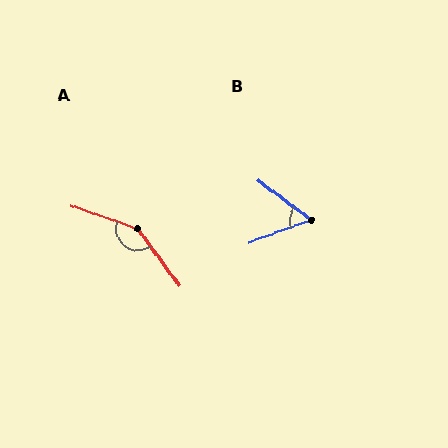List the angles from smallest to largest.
B (57°), A (146°).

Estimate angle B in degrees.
Approximately 57 degrees.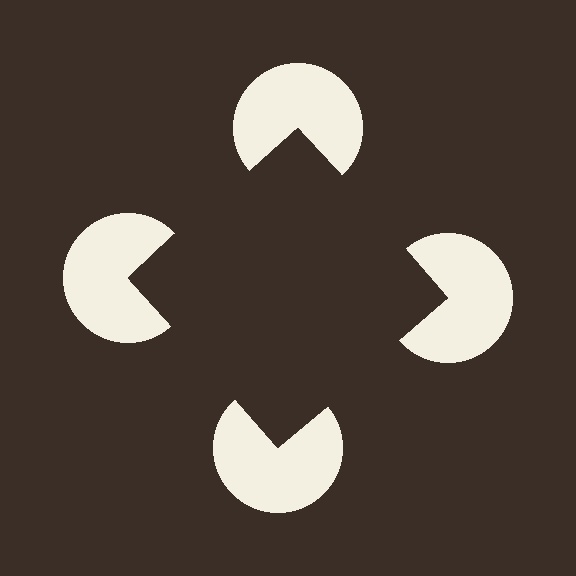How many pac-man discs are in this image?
There are 4 — one at each vertex of the illusory square.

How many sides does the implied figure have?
4 sides.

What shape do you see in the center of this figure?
An illusory square — its edges are inferred from the aligned wedge cuts in the pac-man discs, not physically drawn.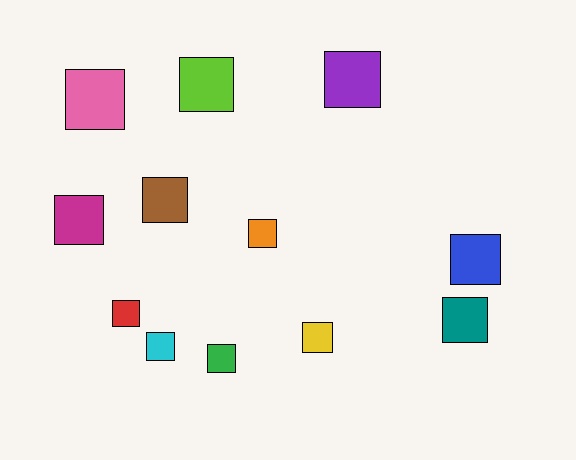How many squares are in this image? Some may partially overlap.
There are 12 squares.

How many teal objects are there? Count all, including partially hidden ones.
There is 1 teal object.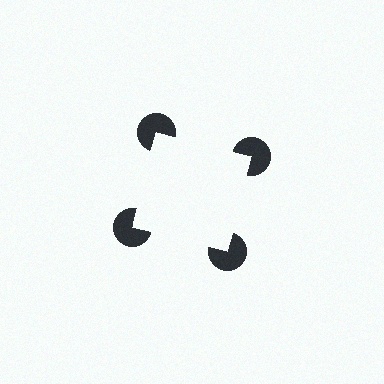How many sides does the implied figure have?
4 sides.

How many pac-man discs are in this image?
There are 4 — one at each vertex of the illusory square.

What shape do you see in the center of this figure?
An illusory square — its edges are inferred from the aligned wedge cuts in the pac-man discs, not physically drawn.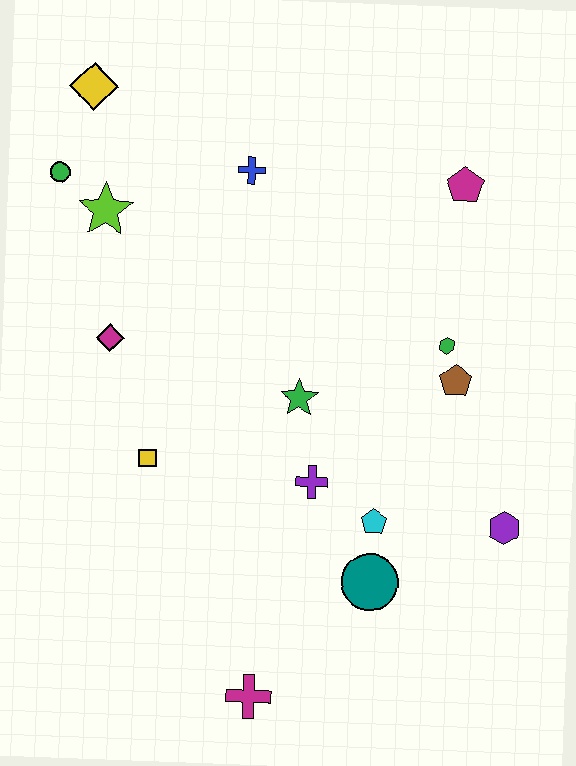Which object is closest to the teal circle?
The cyan pentagon is closest to the teal circle.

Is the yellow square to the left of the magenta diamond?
No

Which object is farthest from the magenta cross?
The yellow diamond is farthest from the magenta cross.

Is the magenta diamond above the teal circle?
Yes